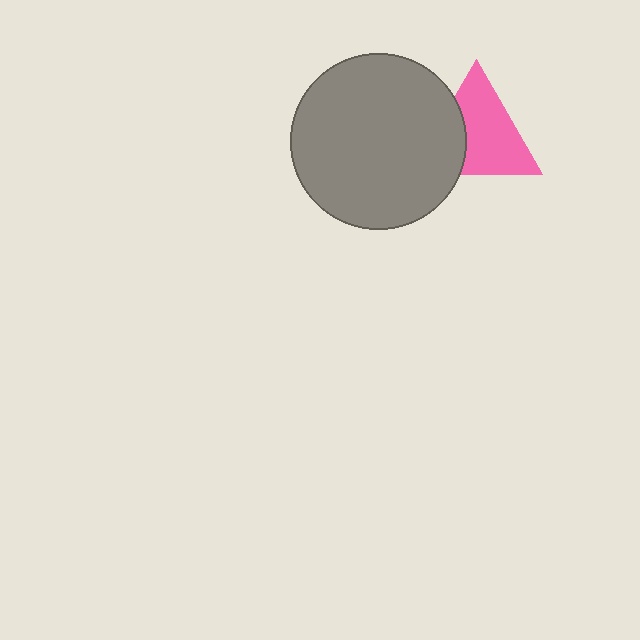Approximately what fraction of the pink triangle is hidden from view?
Roughly 33% of the pink triangle is hidden behind the gray circle.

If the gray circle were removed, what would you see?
You would see the complete pink triangle.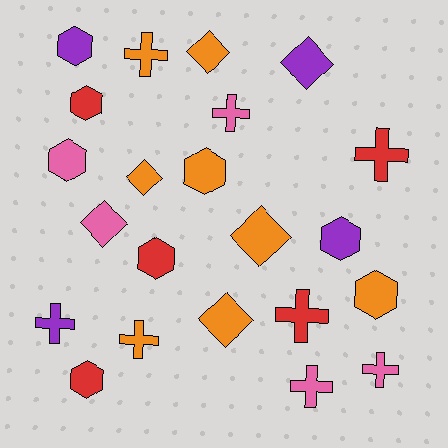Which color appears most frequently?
Orange, with 8 objects.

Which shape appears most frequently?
Hexagon, with 8 objects.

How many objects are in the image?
There are 22 objects.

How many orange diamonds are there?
There are 4 orange diamonds.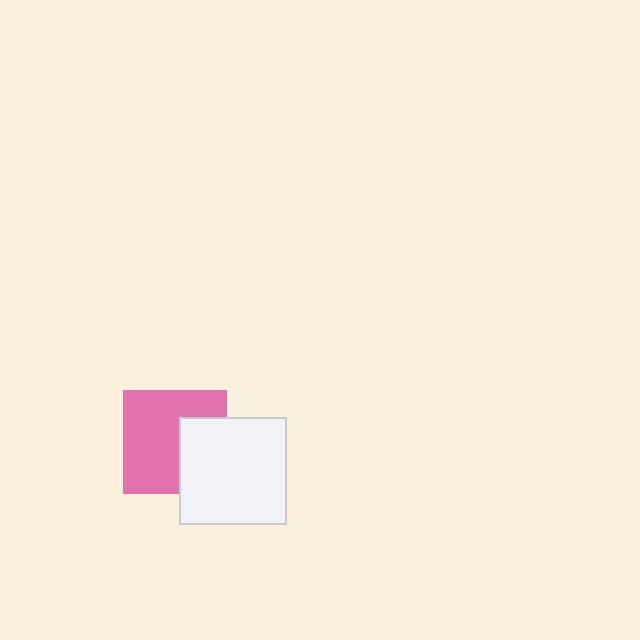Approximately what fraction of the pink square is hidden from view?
Roughly 34% of the pink square is hidden behind the white square.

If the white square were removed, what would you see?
You would see the complete pink square.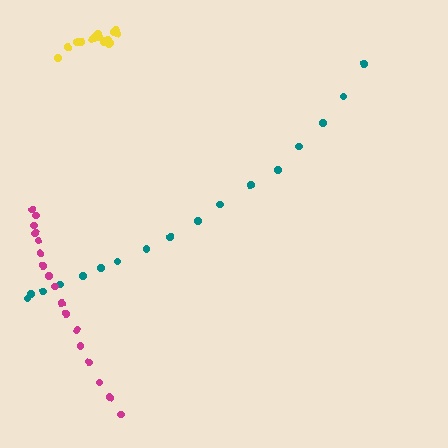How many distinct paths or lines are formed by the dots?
There are 3 distinct paths.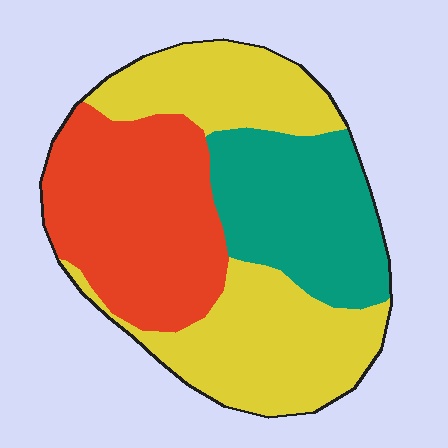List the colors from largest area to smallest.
From largest to smallest: yellow, red, teal.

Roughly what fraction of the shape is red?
Red covers about 35% of the shape.